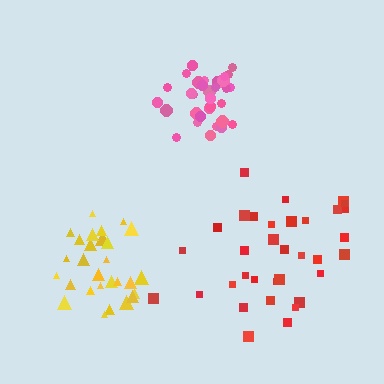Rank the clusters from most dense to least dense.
pink, yellow, red.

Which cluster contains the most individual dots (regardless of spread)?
Pink (34).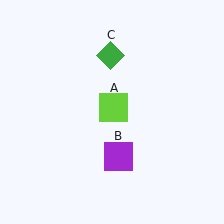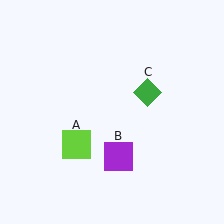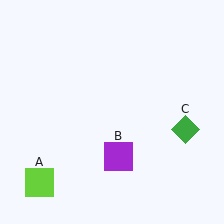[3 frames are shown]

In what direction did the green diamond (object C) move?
The green diamond (object C) moved down and to the right.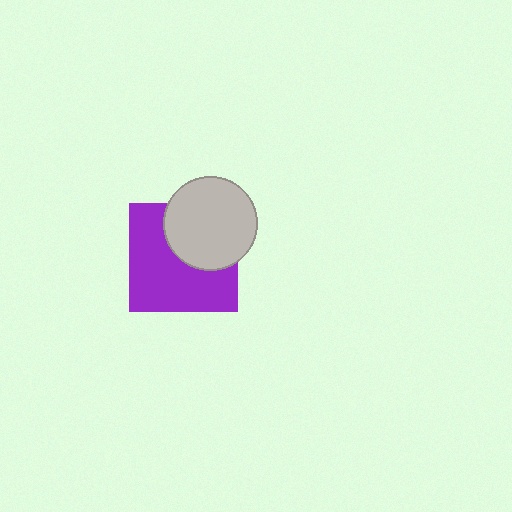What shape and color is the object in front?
The object in front is a light gray circle.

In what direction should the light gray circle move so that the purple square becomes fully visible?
The light gray circle should move toward the upper-right. That is the shortest direction to clear the overlap and leave the purple square fully visible.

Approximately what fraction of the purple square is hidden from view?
Roughly 38% of the purple square is hidden behind the light gray circle.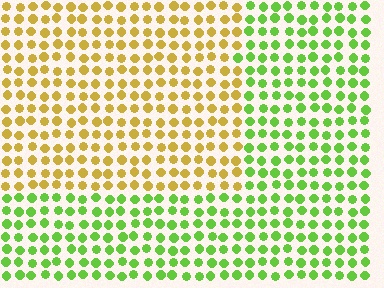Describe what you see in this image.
The image is filled with small lime elements in a uniform arrangement. A rectangle-shaped region is visible where the elements are tinted to a slightly different hue, forming a subtle color boundary.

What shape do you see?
I see a rectangle.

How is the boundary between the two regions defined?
The boundary is defined purely by a slight shift in hue (about 56 degrees). Spacing, size, and orientation are identical on both sides.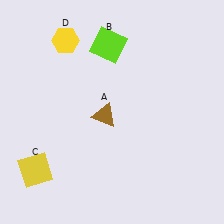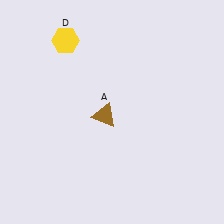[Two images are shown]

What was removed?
The lime square (B), the yellow square (C) were removed in Image 2.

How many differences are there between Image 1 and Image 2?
There are 2 differences between the two images.